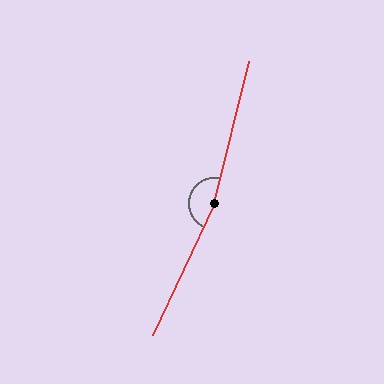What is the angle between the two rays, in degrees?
Approximately 169 degrees.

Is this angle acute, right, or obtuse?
It is obtuse.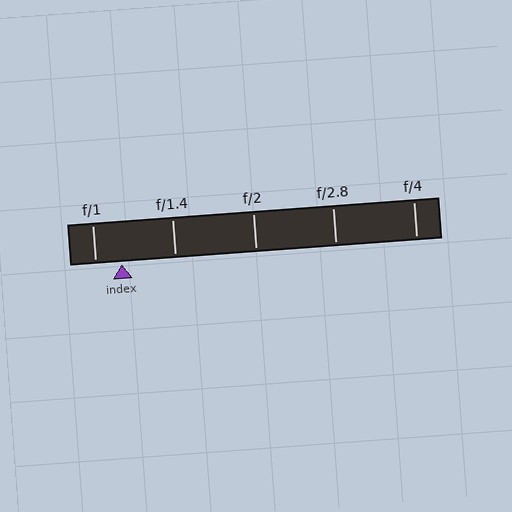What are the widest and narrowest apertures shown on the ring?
The widest aperture shown is f/1 and the narrowest is f/4.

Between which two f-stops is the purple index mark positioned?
The index mark is between f/1 and f/1.4.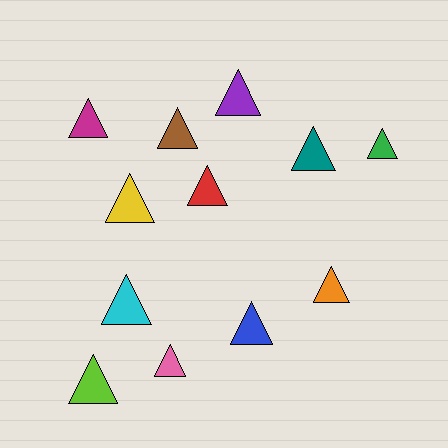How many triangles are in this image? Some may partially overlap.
There are 12 triangles.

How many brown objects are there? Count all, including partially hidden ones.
There is 1 brown object.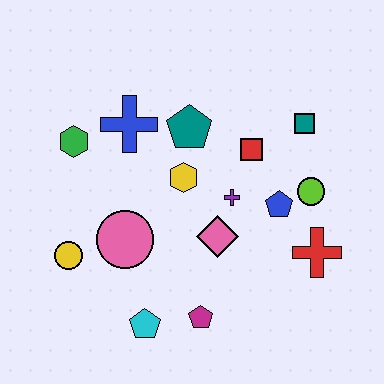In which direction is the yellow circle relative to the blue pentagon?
The yellow circle is to the left of the blue pentagon.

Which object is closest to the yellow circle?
The pink circle is closest to the yellow circle.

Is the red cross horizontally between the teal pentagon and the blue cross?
No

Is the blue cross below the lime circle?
No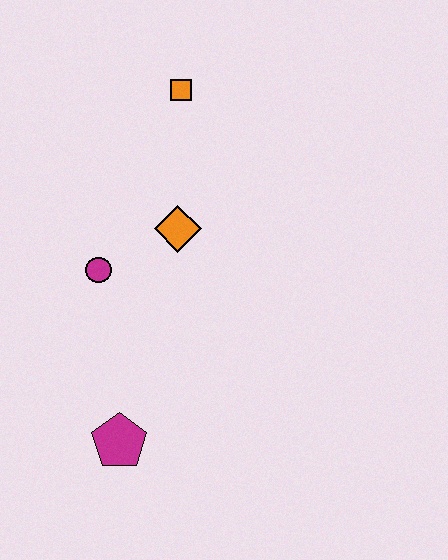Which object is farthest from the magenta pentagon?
The orange square is farthest from the magenta pentagon.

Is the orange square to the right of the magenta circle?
Yes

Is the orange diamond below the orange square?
Yes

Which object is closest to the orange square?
The orange diamond is closest to the orange square.